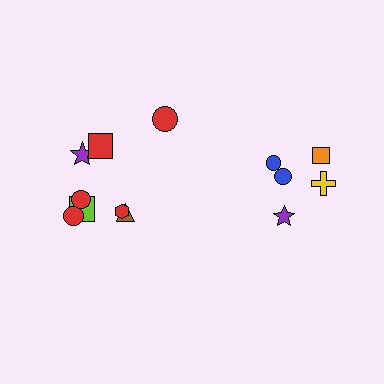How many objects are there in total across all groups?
There are 13 objects.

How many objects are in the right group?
There are 5 objects.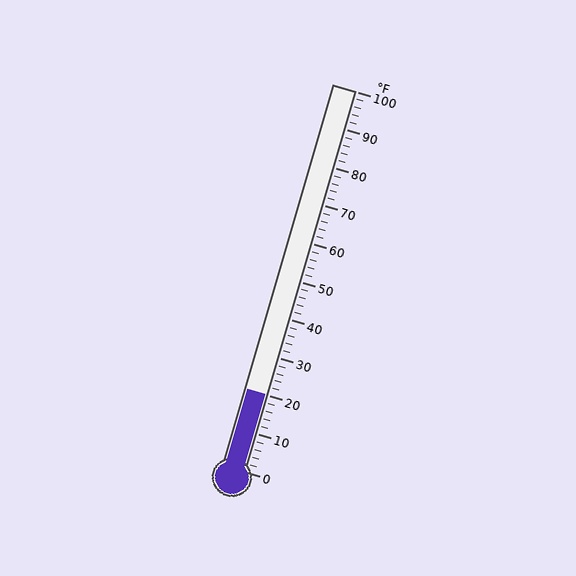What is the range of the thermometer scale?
The thermometer scale ranges from 0°F to 100°F.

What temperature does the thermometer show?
The thermometer shows approximately 20°F.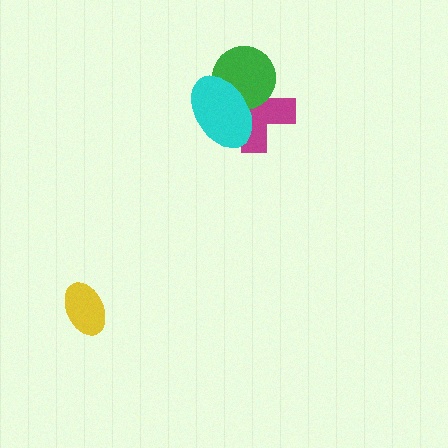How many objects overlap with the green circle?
2 objects overlap with the green circle.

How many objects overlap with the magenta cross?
2 objects overlap with the magenta cross.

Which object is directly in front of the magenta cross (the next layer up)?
The green circle is directly in front of the magenta cross.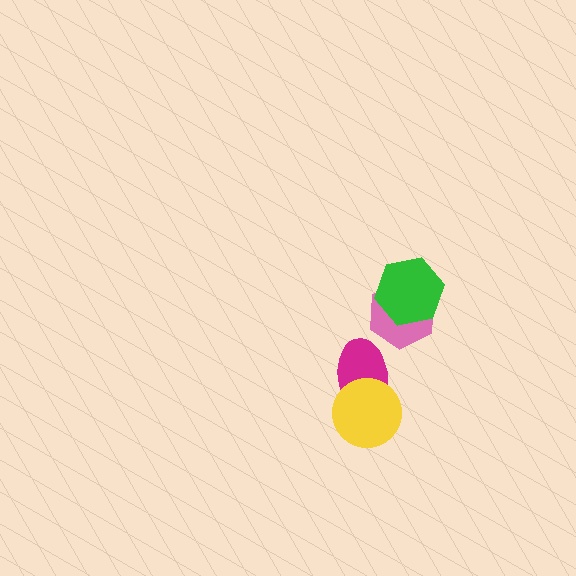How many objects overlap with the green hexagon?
1 object overlaps with the green hexagon.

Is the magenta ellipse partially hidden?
Yes, it is partially covered by another shape.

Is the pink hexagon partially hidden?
Yes, it is partially covered by another shape.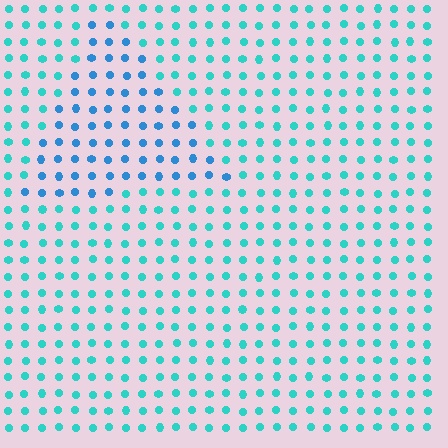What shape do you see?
I see a triangle.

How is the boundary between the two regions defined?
The boundary is defined purely by a slight shift in hue (about 31 degrees). Spacing, size, and orientation are identical on both sides.